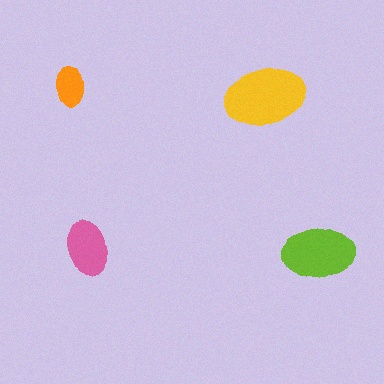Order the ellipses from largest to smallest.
the yellow one, the lime one, the pink one, the orange one.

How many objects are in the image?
There are 4 objects in the image.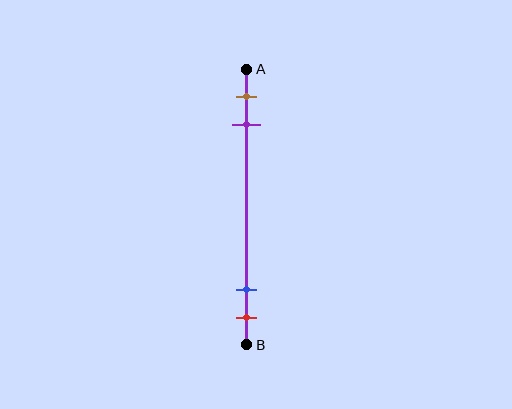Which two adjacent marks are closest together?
The blue and red marks are the closest adjacent pair.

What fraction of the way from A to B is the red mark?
The red mark is approximately 90% (0.9) of the way from A to B.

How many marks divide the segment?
There are 4 marks dividing the segment.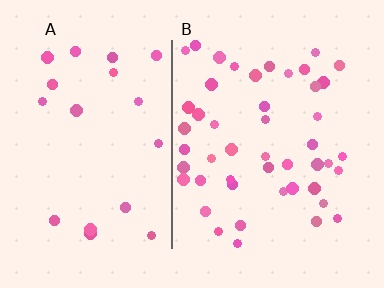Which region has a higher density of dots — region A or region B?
B (the right).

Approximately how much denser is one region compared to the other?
Approximately 2.3× — region B over region A.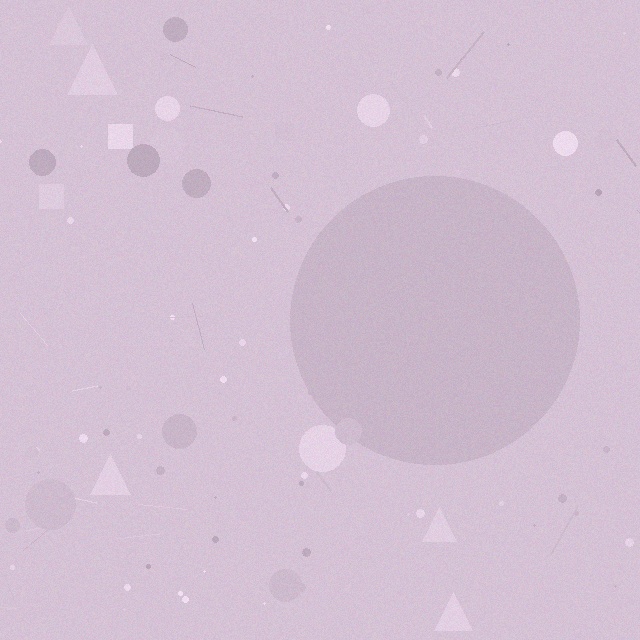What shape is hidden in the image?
A circle is hidden in the image.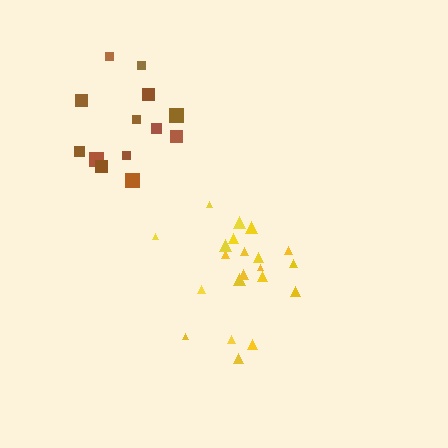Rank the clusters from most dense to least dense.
yellow, brown.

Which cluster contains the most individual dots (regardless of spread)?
Yellow (21).